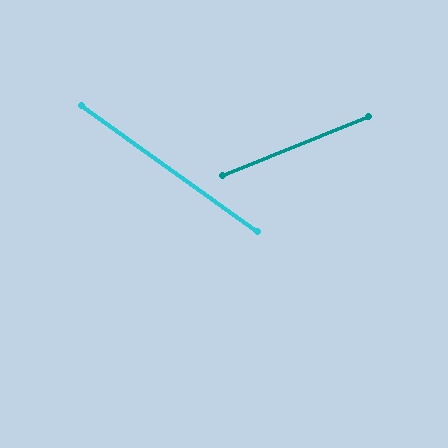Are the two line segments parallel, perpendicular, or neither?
Neither parallel nor perpendicular — they differ by about 58°.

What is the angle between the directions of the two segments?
Approximately 58 degrees.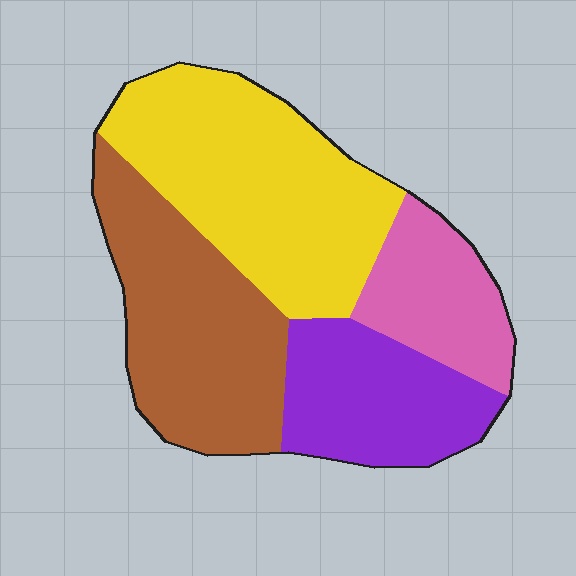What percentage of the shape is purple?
Purple covers around 20% of the shape.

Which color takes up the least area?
Pink, at roughly 15%.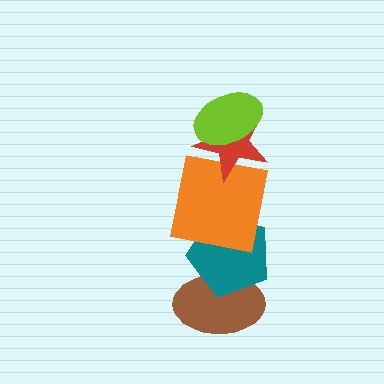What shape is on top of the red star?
The lime ellipse is on top of the red star.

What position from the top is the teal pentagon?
The teal pentagon is 4th from the top.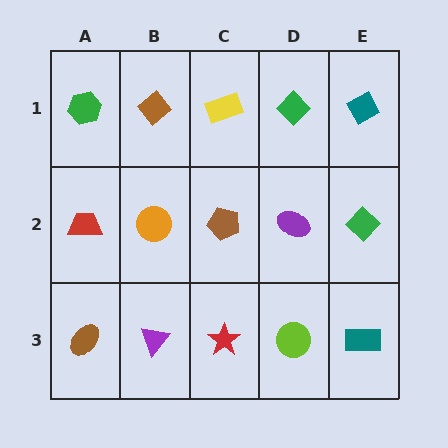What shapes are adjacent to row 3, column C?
A brown pentagon (row 2, column C), a purple triangle (row 3, column B), a lime circle (row 3, column D).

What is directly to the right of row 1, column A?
A brown diamond.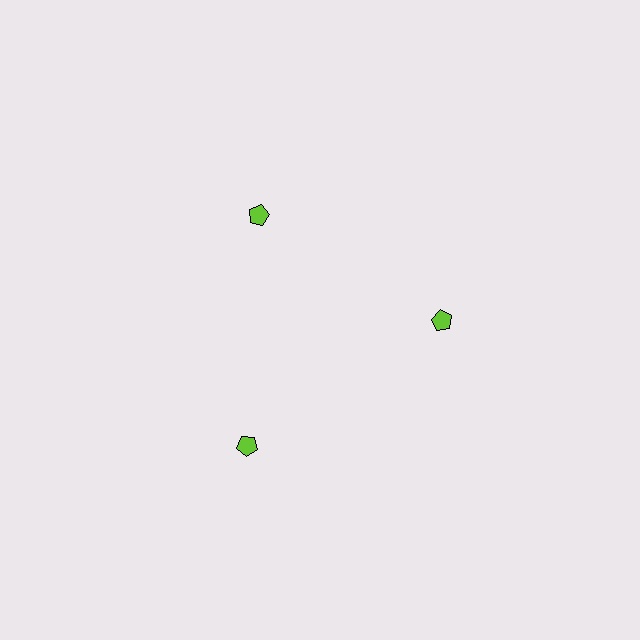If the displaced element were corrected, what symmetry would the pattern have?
It would have 3-fold rotational symmetry — the pattern would map onto itself every 120 degrees.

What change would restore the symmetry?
The symmetry would be restored by moving it inward, back onto the ring so that all 3 pentagons sit at equal angles and equal distance from the center.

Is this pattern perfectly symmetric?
No. The 3 lime pentagons are arranged in a ring, but one element near the 7 o'clock position is pushed outward from the center, breaking the 3-fold rotational symmetry.